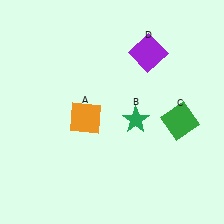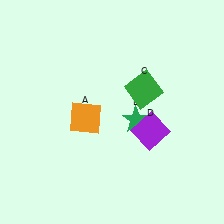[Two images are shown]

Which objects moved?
The objects that moved are: the green square (C), the purple square (D).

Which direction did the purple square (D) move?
The purple square (D) moved down.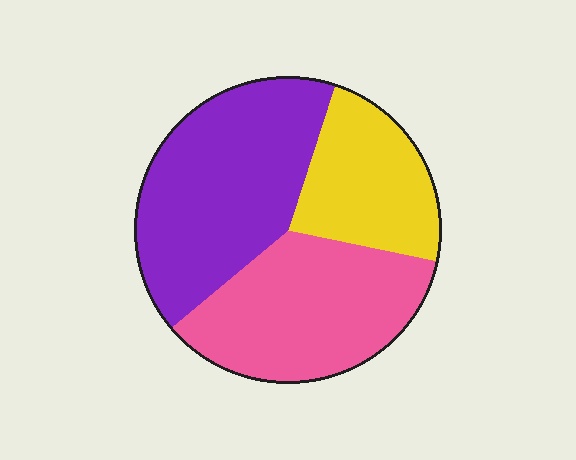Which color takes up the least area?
Yellow, at roughly 25%.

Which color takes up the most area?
Purple, at roughly 40%.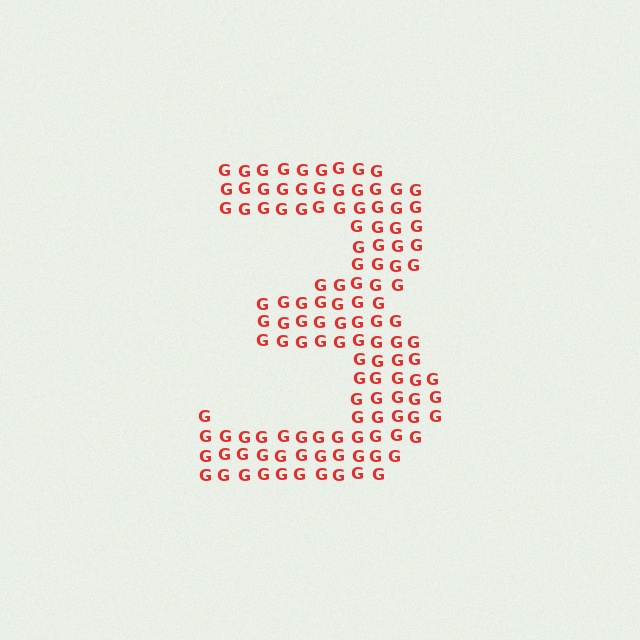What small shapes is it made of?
It is made of small letter G's.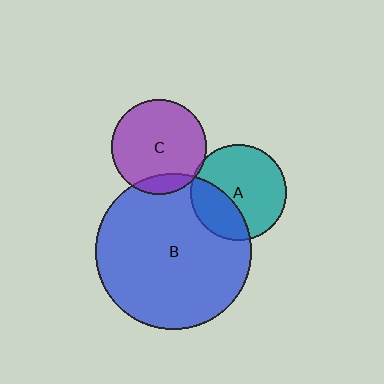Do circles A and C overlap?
Yes.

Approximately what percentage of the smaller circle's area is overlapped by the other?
Approximately 5%.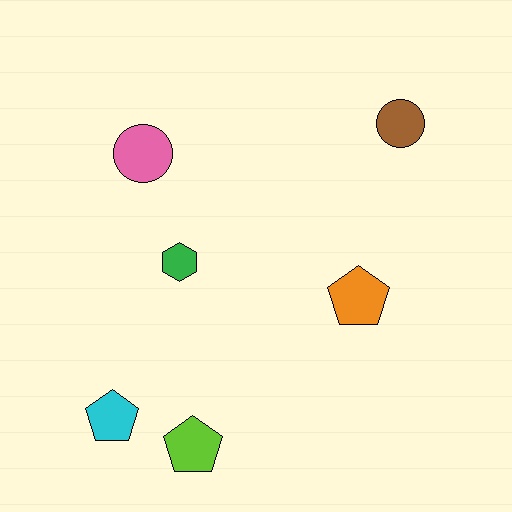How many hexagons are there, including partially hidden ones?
There is 1 hexagon.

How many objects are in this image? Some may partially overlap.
There are 6 objects.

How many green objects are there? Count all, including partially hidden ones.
There is 1 green object.